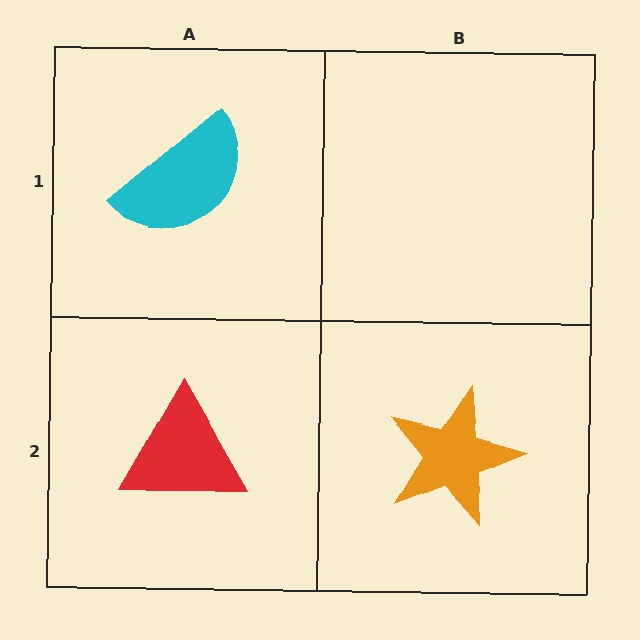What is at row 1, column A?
A cyan semicircle.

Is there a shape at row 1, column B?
No, that cell is empty.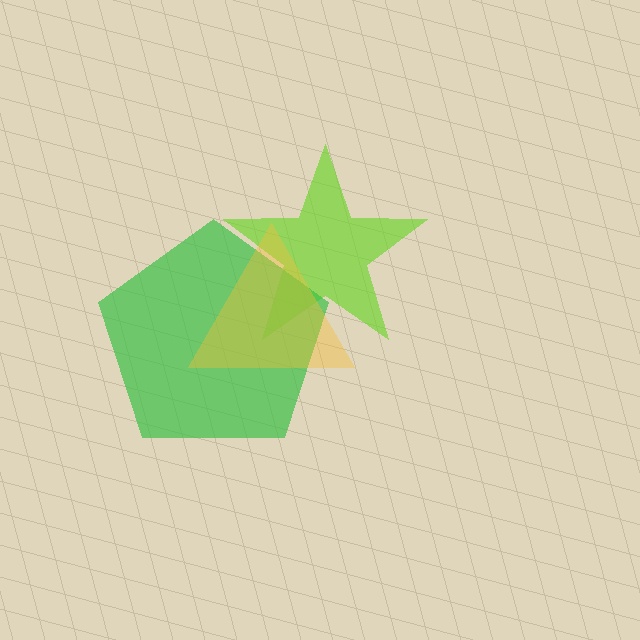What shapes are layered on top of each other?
The layered shapes are: a lime star, a green pentagon, a yellow triangle.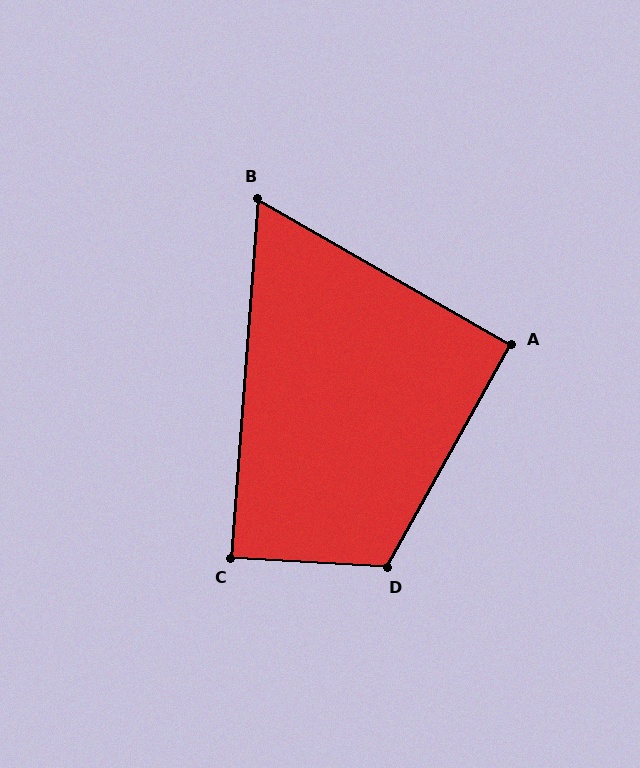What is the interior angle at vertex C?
Approximately 89 degrees (approximately right).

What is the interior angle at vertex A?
Approximately 91 degrees (approximately right).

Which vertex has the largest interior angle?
D, at approximately 116 degrees.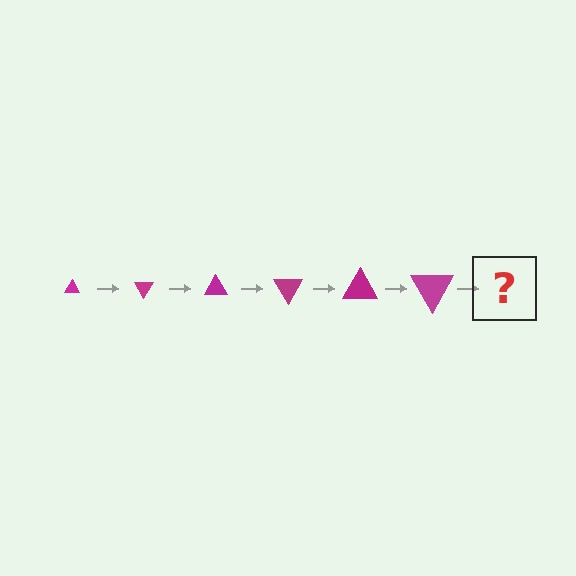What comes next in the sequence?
The next element should be a triangle, larger than the previous one and rotated 360 degrees from the start.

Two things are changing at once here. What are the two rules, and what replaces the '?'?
The two rules are that the triangle grows larger each step and it rotates 60 degrees each step. The '?' should be a triangle, larger than the previous one and rotated 360 degrees from the start.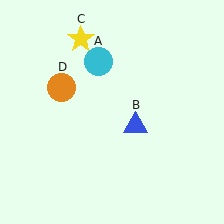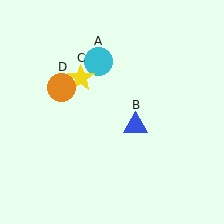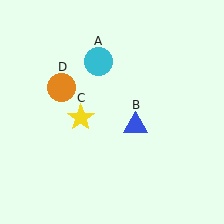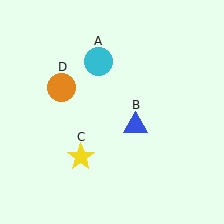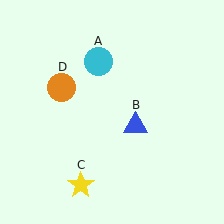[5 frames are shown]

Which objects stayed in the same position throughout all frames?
Cyan circle (object A) and blue triangle (object B) and orange circle (object D) remained stationary.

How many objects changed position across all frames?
1 object changed position: yellow star (object C).